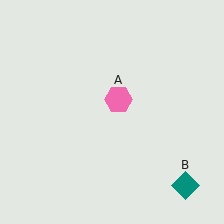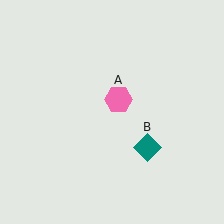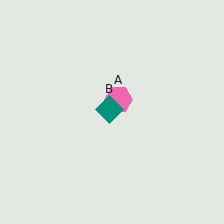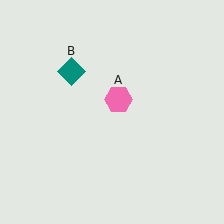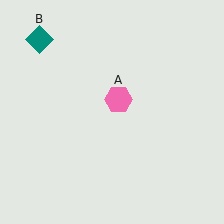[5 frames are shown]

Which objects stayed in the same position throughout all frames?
Pink hexagon (object A) remained stationary.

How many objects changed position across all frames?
1 object changed position: teal diamond (object B).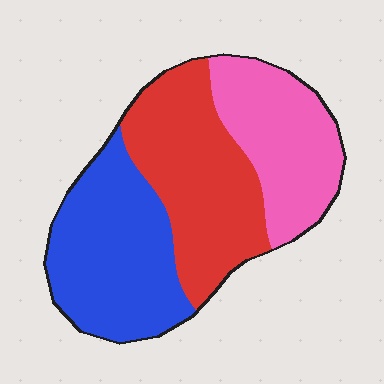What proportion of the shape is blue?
Blue covers roughly 35% of the shape.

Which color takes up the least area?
Pink, at roughly 30%.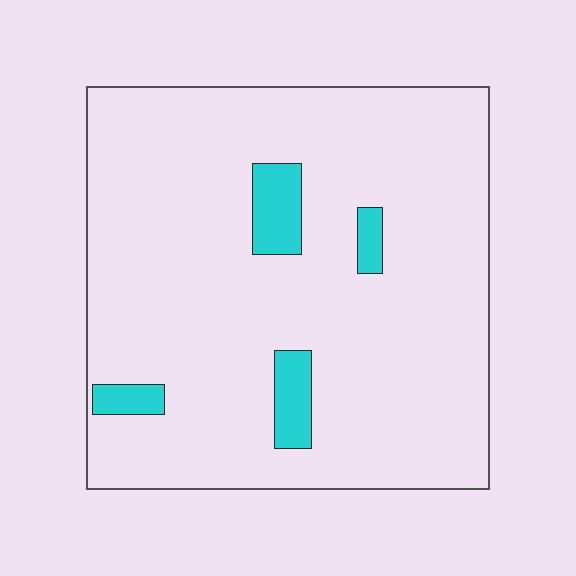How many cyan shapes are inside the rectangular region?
4.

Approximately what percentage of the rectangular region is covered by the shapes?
Approximately 10%.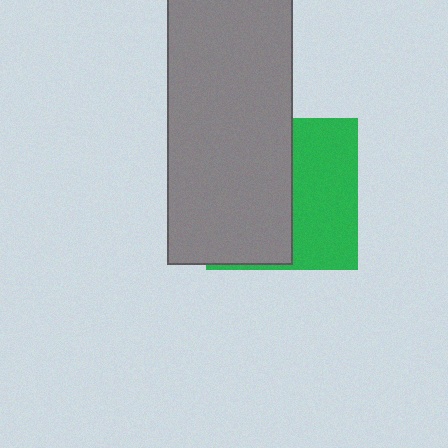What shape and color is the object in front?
The object in front is a gray rectangle.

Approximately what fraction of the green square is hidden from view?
Roughly 56% of the green square is hidden behind the gray rectangle.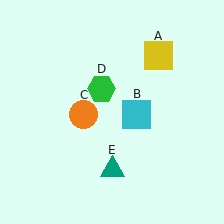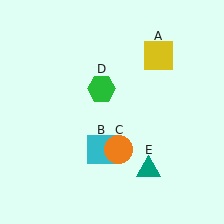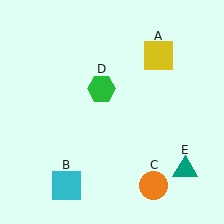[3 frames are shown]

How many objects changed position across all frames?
3 objects changed position: cyan square (object B), orange circle (object C), teal triangle (object E).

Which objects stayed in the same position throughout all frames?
Yellow square (object A) and green hexagon (object D) remained stationary.